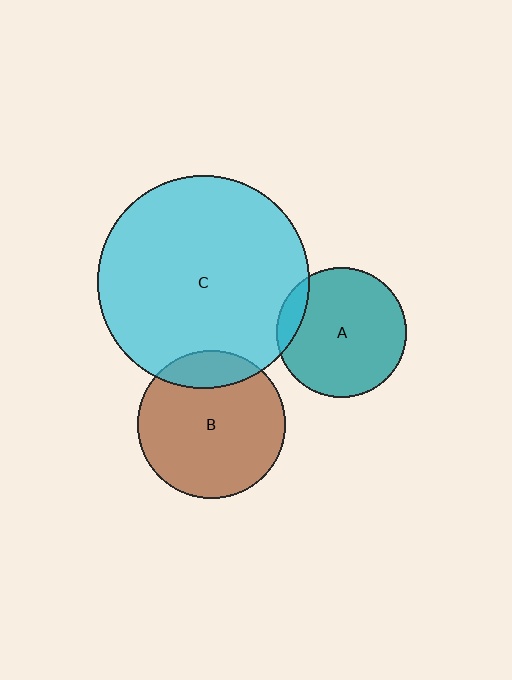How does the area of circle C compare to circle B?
Approximately 2.1 times.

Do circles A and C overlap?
Yes.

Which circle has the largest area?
Circle C (cyan).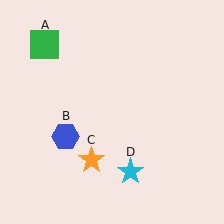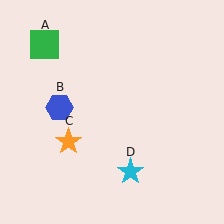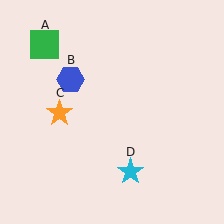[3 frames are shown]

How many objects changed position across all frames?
2 objects changed position: blue hexagon (object B), orange star (object C).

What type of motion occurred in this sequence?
The blue hexagon (object B), orange star (object C) rotated clockwise around the center of the scene.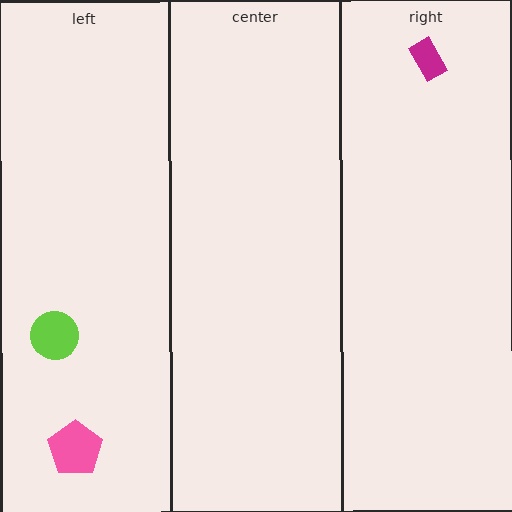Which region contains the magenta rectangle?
The right region.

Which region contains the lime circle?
The left region.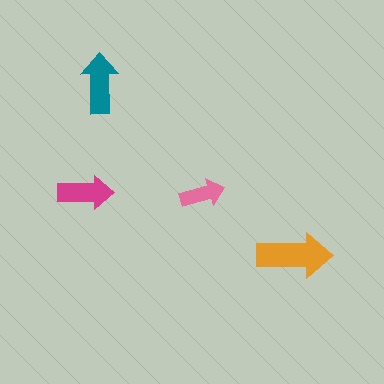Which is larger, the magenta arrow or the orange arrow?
The orange one.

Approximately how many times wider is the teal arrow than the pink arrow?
About 1.5 times wider.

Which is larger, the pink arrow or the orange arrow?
The orange one.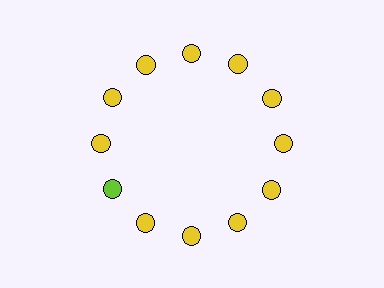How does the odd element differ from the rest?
It has a different color: lime instead of yellow.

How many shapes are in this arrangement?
There are 12 shapes arranged in a ring pattern.